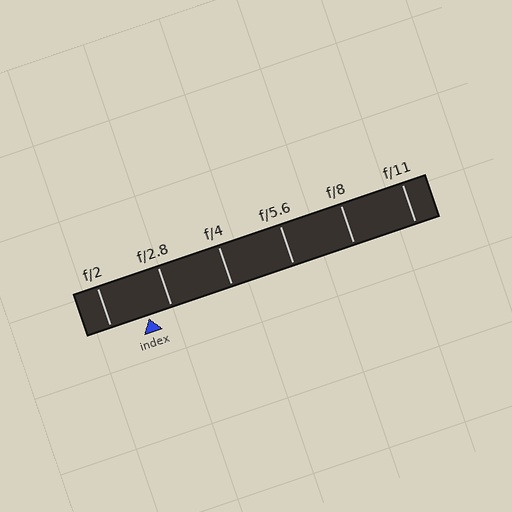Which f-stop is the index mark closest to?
The index mark is closest to f/2.8.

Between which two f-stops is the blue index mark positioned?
The index mark is between f/2 and f/2.8.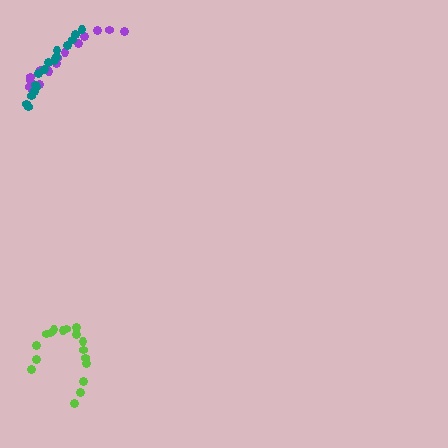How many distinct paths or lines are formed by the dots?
There are 3 distinct paths.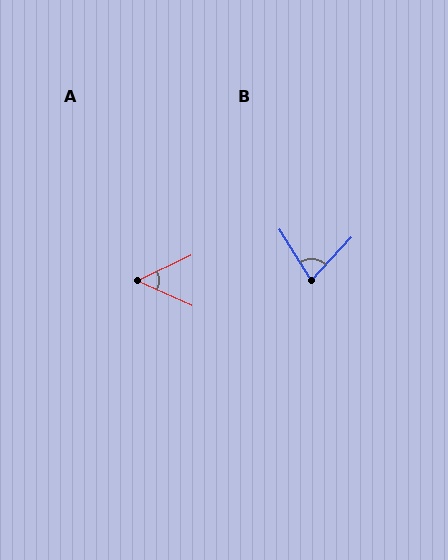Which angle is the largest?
B, at approximately 75 degrees.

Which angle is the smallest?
A, at approximately 49 degrees.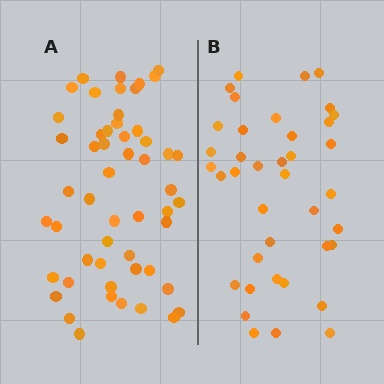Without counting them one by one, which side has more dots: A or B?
Region A (the left region) has more dots.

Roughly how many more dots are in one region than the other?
Region A has approximately 15 more dots than region B.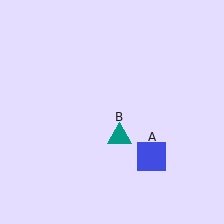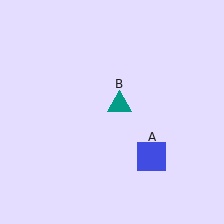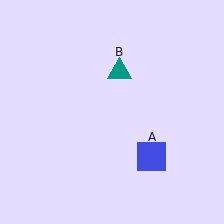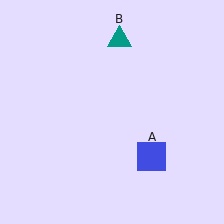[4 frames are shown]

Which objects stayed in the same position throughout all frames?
Blue square (object A) remained stationary.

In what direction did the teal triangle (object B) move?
The teal triangle (object B) moved up.